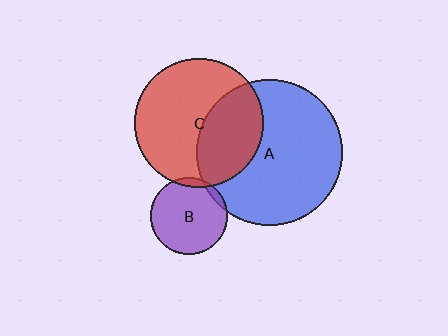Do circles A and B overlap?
Yes.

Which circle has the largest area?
Circle A (blue).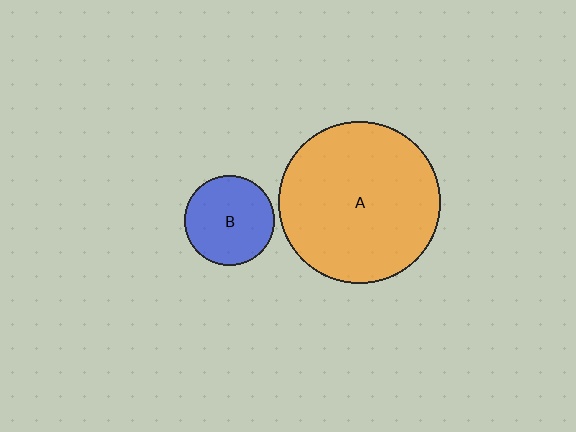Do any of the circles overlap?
No, none of the circles overlap.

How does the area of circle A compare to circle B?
Approximately 3.2 times.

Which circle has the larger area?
Circle A (orange).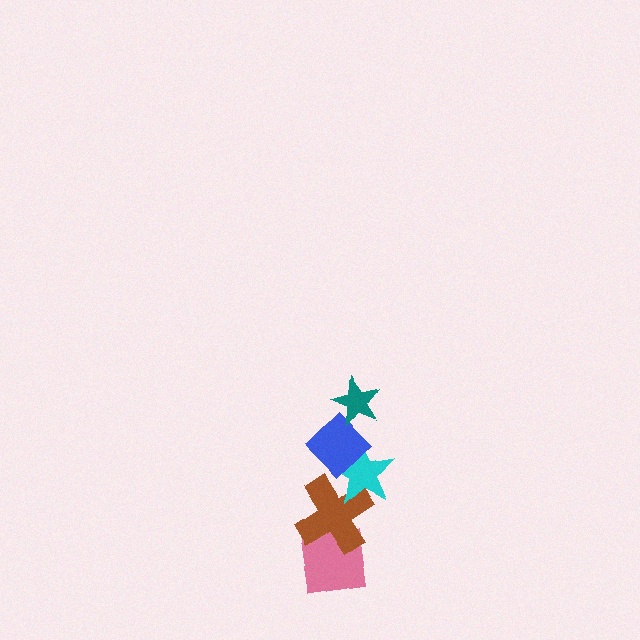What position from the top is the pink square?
The pink square is 5th from the top.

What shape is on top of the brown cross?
The cyan star is on top of the brown cross.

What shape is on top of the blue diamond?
The teal star is on top of the blue diamond.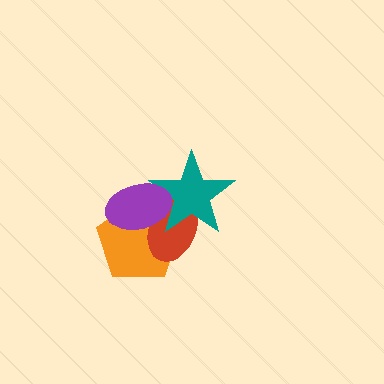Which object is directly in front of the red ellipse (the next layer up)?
The teal star is directly in front of the red ellipse.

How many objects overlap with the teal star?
3 objects overlap with the teal star.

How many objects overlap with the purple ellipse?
3 objects overlap with the purple ellipse.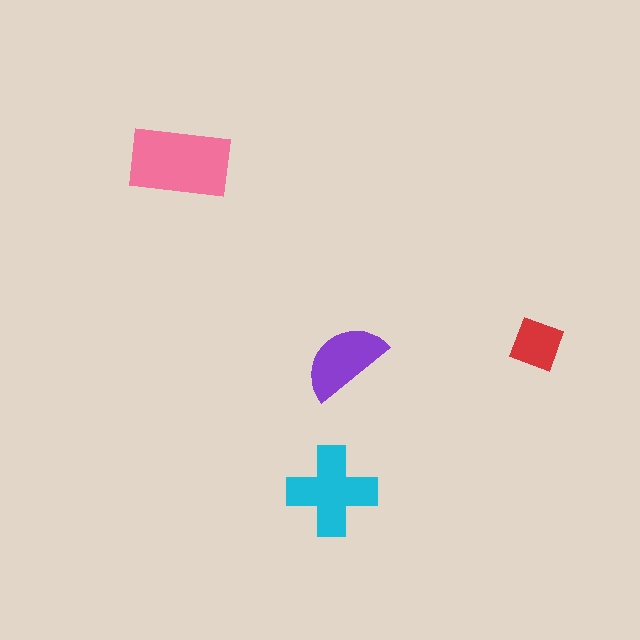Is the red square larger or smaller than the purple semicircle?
Smaller.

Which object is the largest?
The pink rectangle.